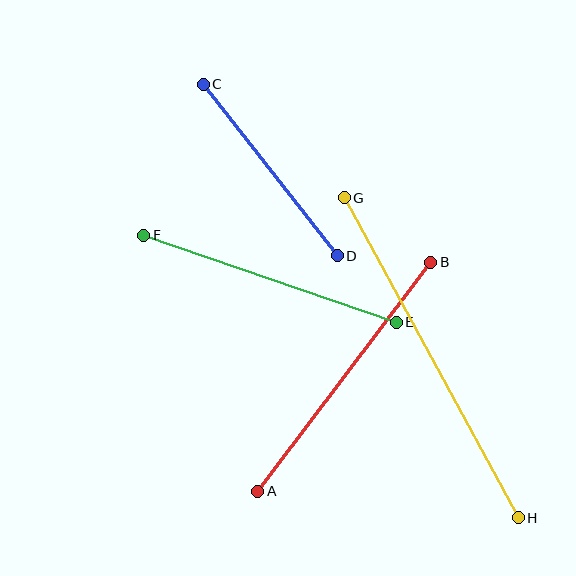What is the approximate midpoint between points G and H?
The midpoint is at approximately (431, 358) pixels.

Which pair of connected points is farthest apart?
Points G and H are farthest apart.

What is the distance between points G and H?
The distance is approximately 364 pixels.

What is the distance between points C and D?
The distance is approximately 218 pixels.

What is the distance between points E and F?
The distance is approximately 267 pixels.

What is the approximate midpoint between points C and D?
The midpoint is at approximately (270, 170) pixels.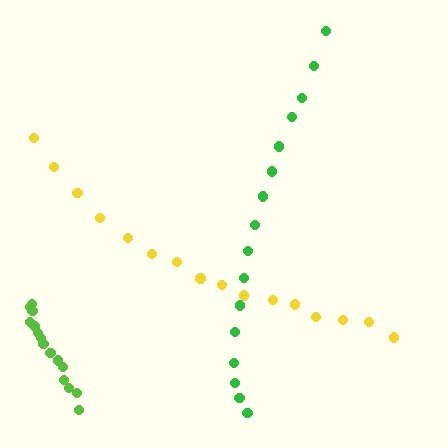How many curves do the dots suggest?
There are 3 distinct paths.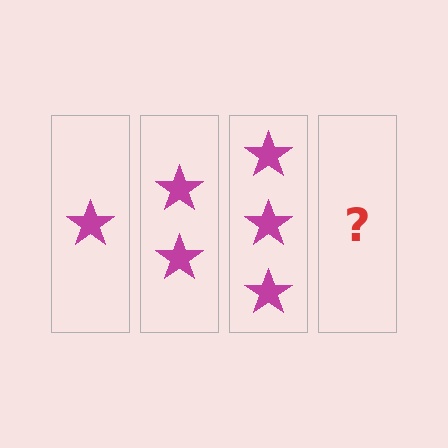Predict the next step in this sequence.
The next step is 4 stars.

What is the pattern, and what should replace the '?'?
The pattern is that each step adds one more star. The '?' should be 4 stars.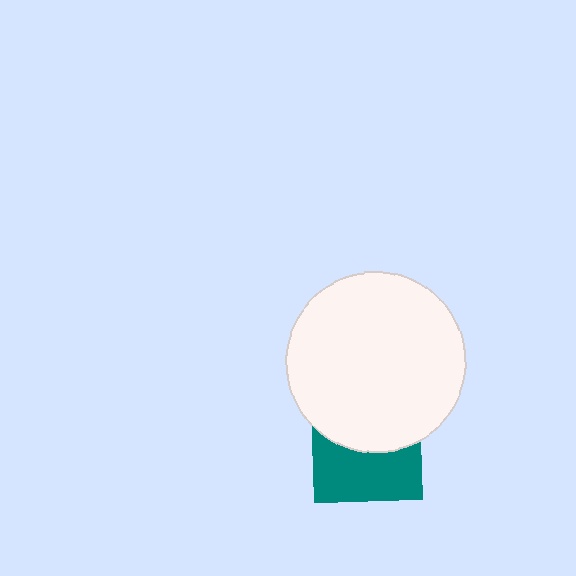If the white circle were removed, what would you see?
You would see the complete teal square.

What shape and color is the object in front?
The object in front is a white circle.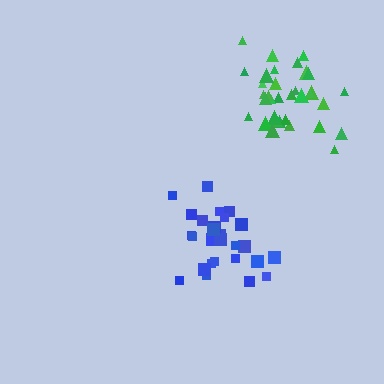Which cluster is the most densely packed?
Blue.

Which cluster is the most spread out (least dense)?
Green.